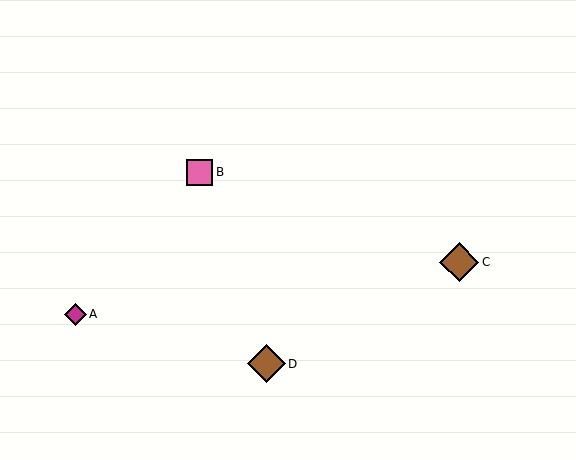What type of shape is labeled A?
Shape A is a magenta diamond.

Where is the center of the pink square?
The center of the pink square is at (200, 172).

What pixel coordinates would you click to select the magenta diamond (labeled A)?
Click at (75, 314) to select the magenta diamond A.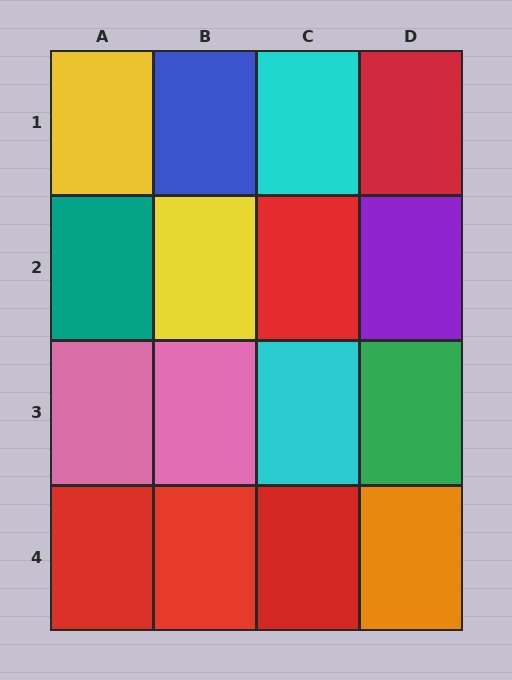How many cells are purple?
1 cell is purple.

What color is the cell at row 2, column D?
Purple.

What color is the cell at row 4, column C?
Red.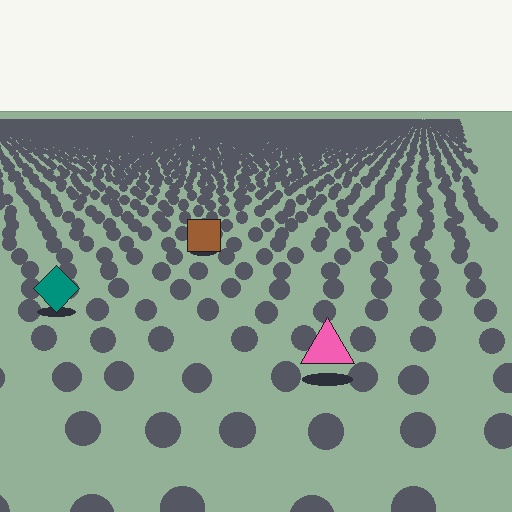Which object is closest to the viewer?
The pink triangle is closest. The texture marks near it are larger and more spread out.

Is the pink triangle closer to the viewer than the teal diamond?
Yes. The pink triangle is closer — you can tell from the texture gradient: the ground texture is coarser near it.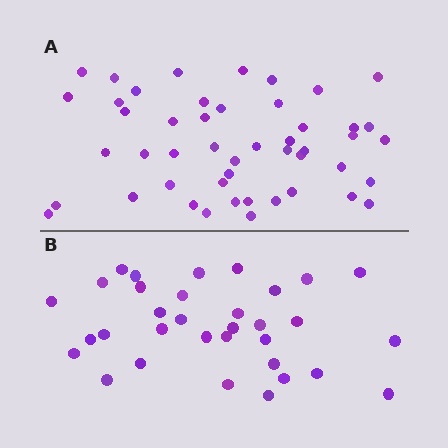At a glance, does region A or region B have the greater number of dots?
Region A (the top region) has more dots.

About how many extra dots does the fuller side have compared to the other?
Region A has approximately 15 more dots than region B.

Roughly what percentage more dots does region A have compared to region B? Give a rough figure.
About 45% more.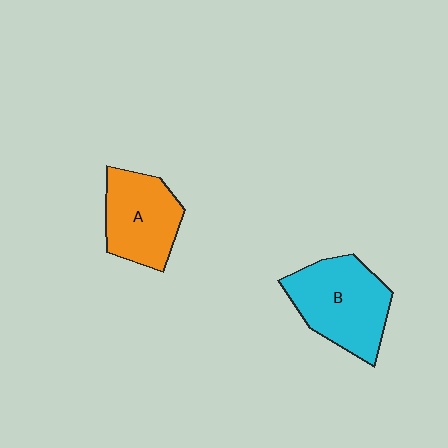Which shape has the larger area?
Shape B (cyan).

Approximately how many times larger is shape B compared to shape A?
Approximately 1.2 times.